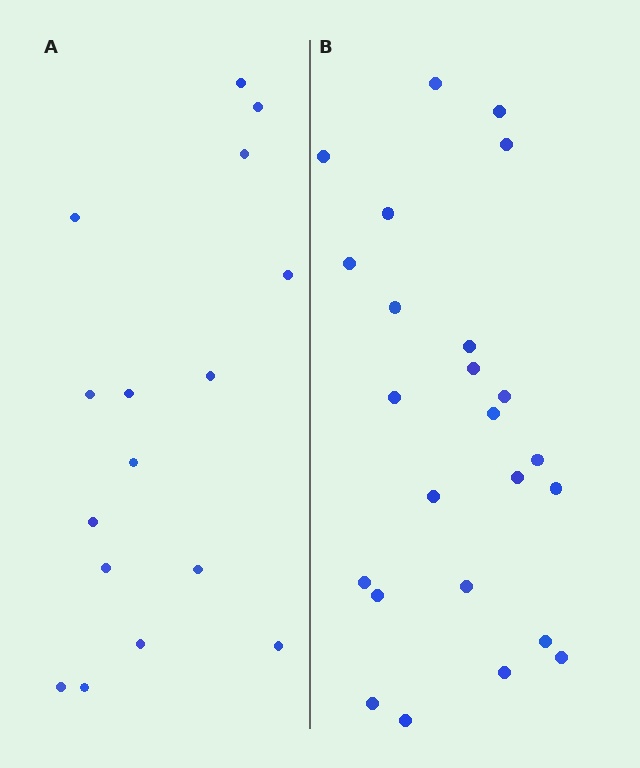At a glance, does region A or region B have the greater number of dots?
Region B (the right region) has more dots.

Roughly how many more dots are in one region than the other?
Region B has roughly 8 or so more dots than region A.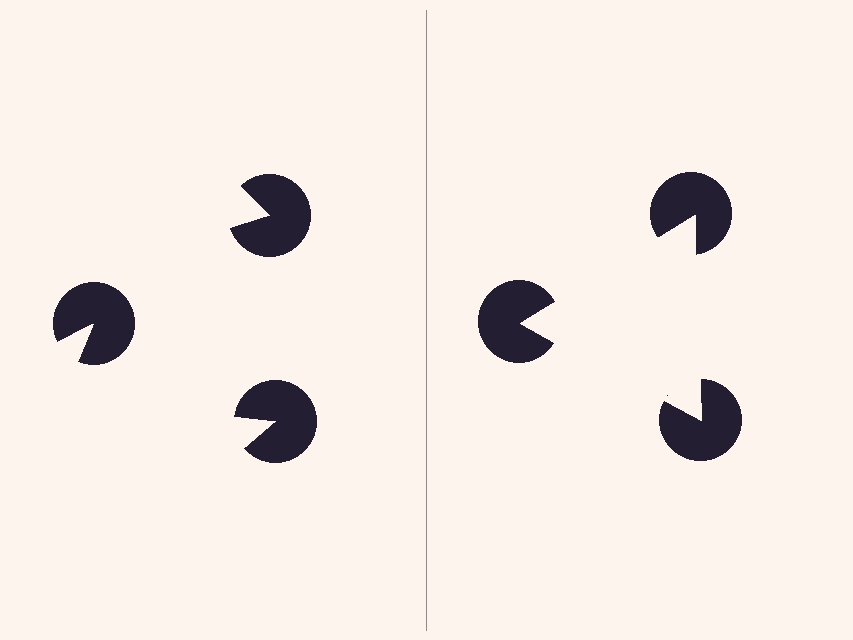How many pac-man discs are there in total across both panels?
6 — 3 on each side.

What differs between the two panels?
The pac-man discs are positioned identically on both sides; only the wedge orientations differ. On the right they align to a triangle; on the left they are misaligned.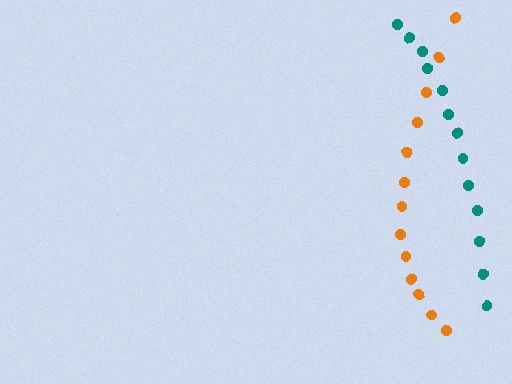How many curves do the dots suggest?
There are 2 distinct paths.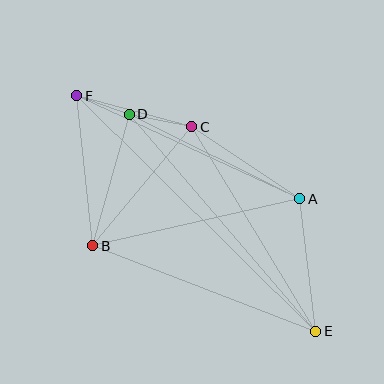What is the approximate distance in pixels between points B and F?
The distance between B and F is approximately 151 pixels.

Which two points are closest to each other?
Points D and F are closest to each other.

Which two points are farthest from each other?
Points E and F are farthest from each other.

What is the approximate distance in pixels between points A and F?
The distance between A and F is approximately 246 pixels.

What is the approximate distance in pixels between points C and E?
The distance between C and E is approximately 239 pixels.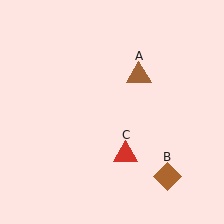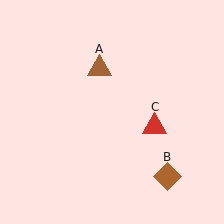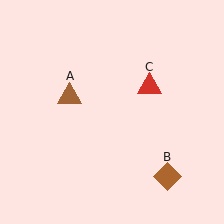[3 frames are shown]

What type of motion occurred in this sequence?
The brown triangle (object A), red triangle (object C) rotated counterclockwise around the center of the scene.